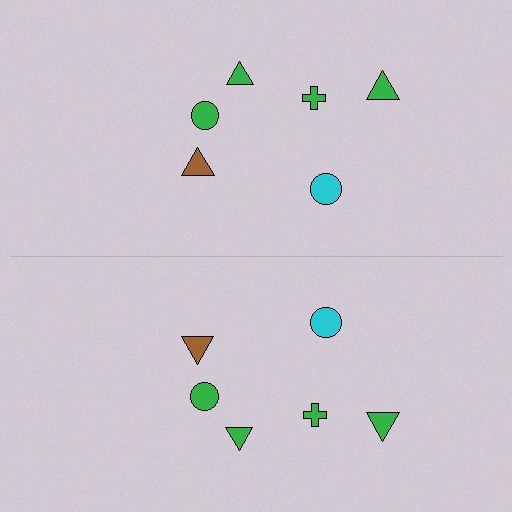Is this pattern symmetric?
Yes, this pattern has bilateral (reflection) symmetry.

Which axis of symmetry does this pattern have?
The pattern has a horizontal axis of symmetry running through the center of the image.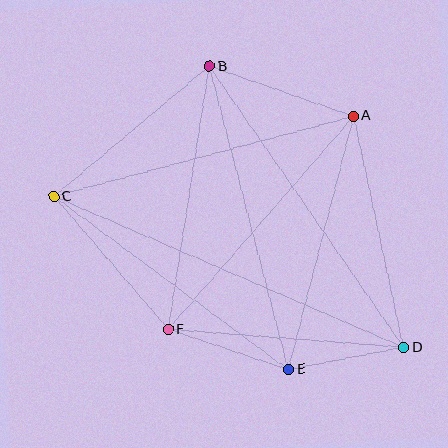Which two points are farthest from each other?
Points C and D are farthest from each other.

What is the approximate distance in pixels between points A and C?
The distance between A and C is approximately 311 pixels.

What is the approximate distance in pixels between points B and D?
The distance between B and D is approximately 342 pixels.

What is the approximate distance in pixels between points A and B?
The distance between A and B is approximately 153 pixels.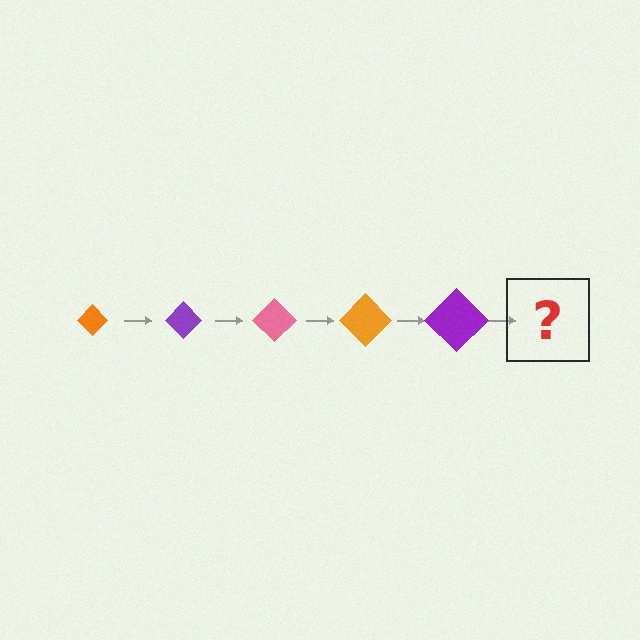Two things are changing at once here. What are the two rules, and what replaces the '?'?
The two rules are that the diamond grows larger each step and the color cycles through orange, purple, and pink. The '?' should be a pink diamond, larger than the previous one.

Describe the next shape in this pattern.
It should be a pink diamond, larger than the previous one.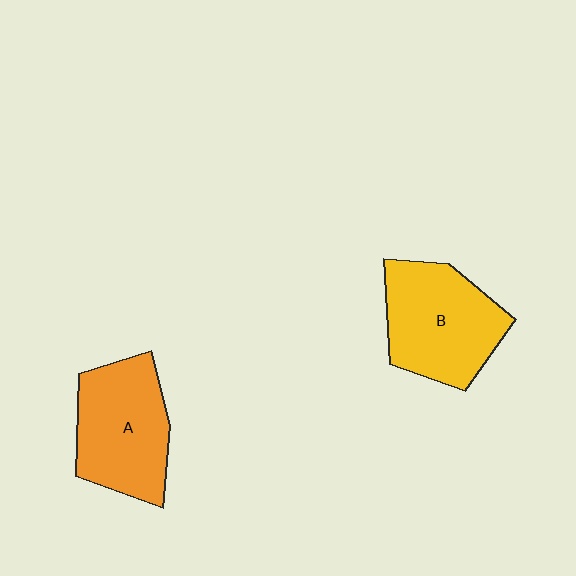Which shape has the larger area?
Shape B (yellow).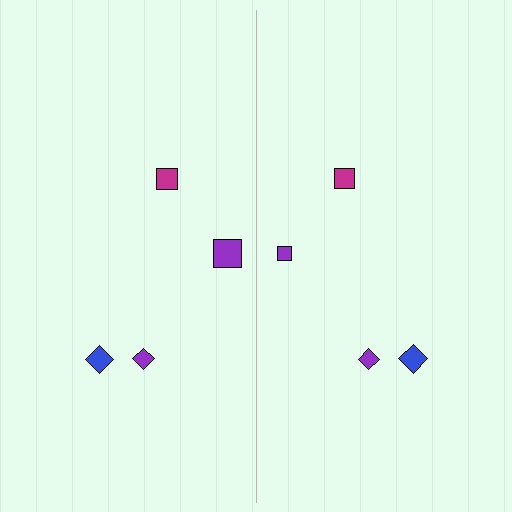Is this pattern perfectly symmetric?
No, the pattern is not perfectly symmetric. The purple square on the right side has a different size than its mirror counterpart.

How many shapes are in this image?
There are 8 shapes in this image.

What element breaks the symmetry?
The purple square on the right side has a different size than its mirror counterpart.